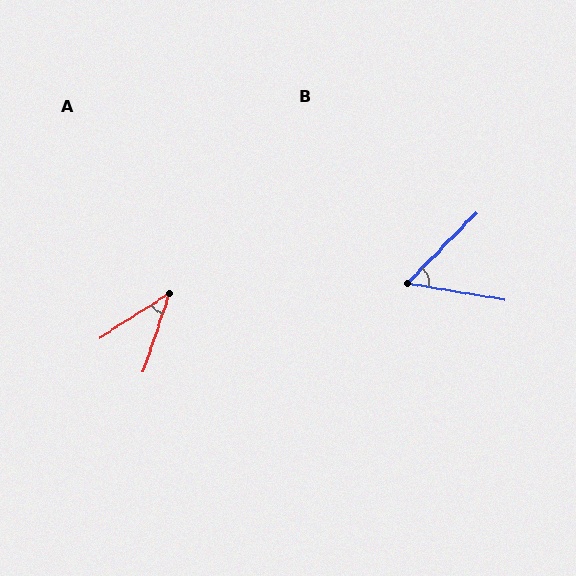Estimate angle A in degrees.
Approximately 39 degrees.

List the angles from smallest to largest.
A (39°), B (55°).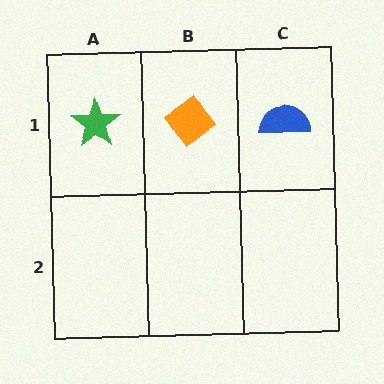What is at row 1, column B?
An orange diamond.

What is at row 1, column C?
A blue semicircle.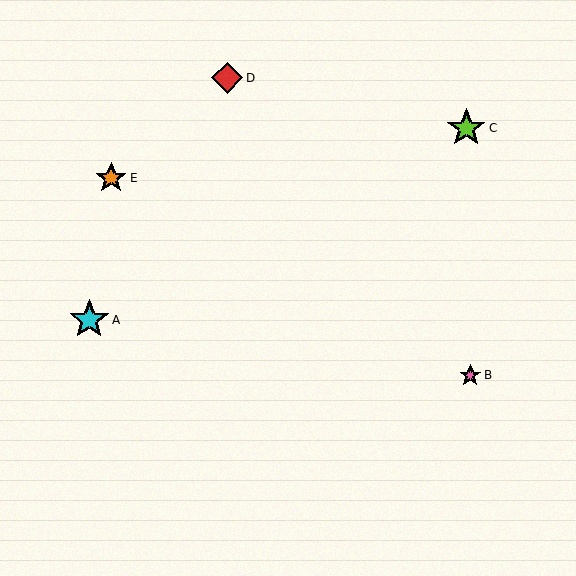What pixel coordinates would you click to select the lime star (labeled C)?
Click at (466, 128) to select the lime star C.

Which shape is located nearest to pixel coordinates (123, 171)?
The orange star (labeled E) at (111, 178) is nearest to that location.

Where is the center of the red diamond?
The center of the red diamond is at (227, 78).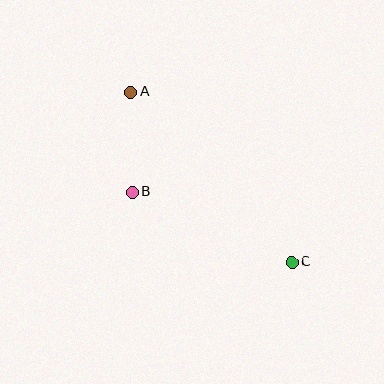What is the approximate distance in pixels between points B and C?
The distance between B and C is approximately 174 pixels.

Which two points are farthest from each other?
Points A and C are farthest from each other.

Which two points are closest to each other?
Points A and B are closest to each other.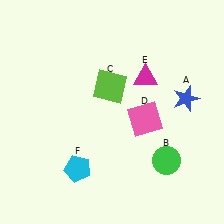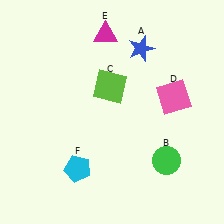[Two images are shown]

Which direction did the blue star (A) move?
The blue star (A) moved up.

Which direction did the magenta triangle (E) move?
The magenta triangle (E) moved up.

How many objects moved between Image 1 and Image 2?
3 objects moved between the two images.